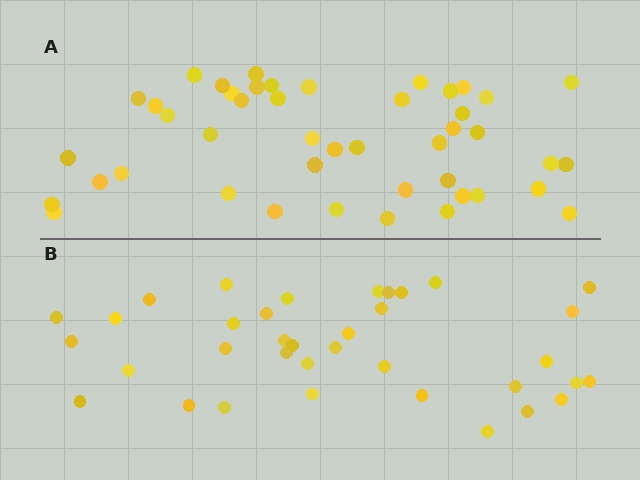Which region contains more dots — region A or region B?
Region A (the top region) has more dots.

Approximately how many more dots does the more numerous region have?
Region A has roughly 8 or so more dots than region B.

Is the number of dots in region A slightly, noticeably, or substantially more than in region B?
Region A has noticeably more, but not dramatically so. The ratio is roughly 1.2 to 1.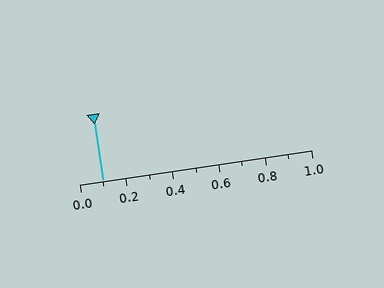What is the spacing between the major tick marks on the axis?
The major ticks are spaced 0.2 apart.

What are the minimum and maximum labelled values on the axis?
The axis runs from 0.0 to 1.0.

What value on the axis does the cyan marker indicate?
The marker indicates approximately 0.1.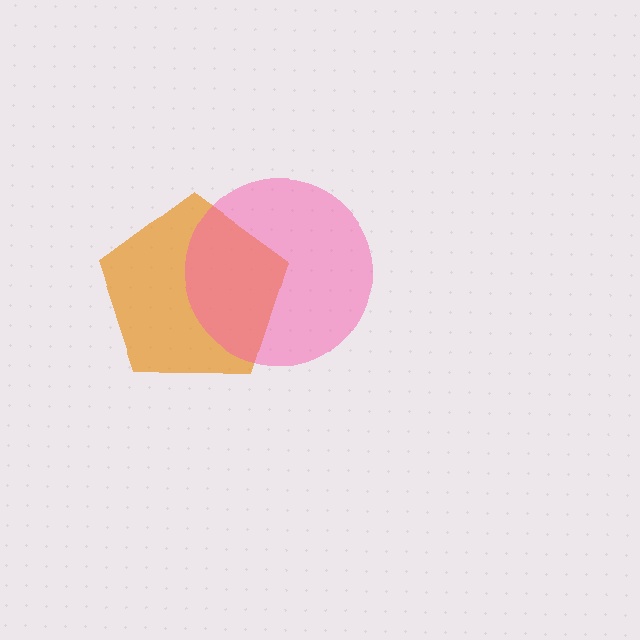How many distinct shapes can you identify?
There are 2 distinct shapes: an orange pentagon, a pink circle.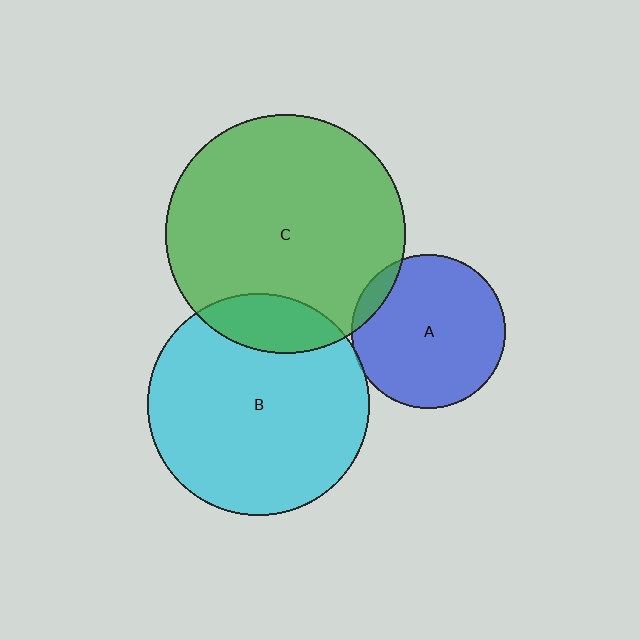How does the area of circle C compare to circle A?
Approximately 2.4 times.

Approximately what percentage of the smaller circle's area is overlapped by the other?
Approximately 15%.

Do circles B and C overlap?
Yes.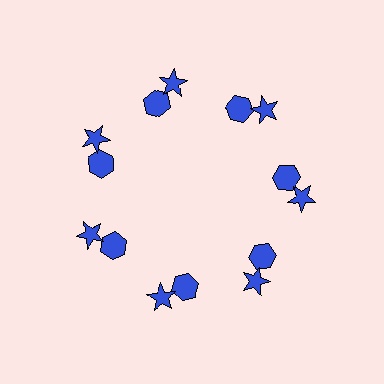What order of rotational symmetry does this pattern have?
This pattern has 7-fold rotational symmetry.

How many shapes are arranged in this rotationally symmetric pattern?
There are 14 shapes, arranged in 7 groups of 2.